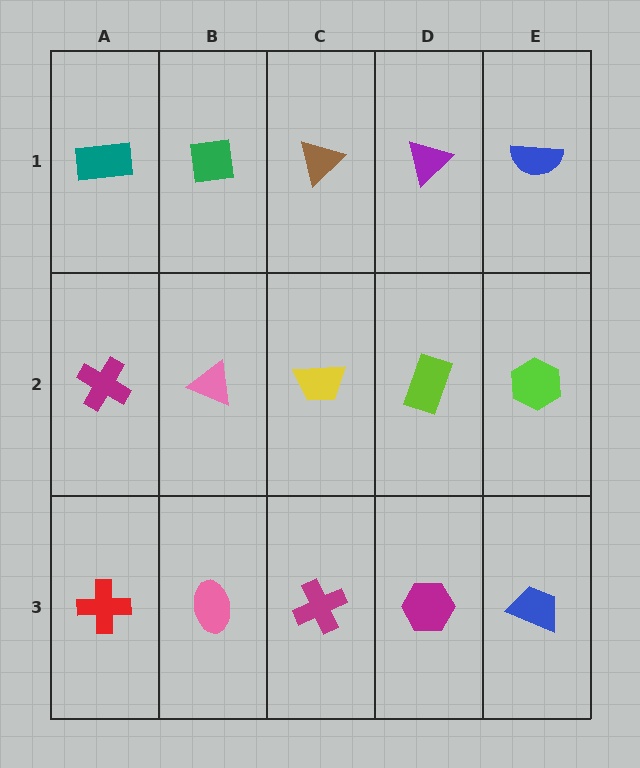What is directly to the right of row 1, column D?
A blue semicircle.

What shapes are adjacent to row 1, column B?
A pink triangle (row 2, column B), a teal rectangle (row 1, column A), a brown triangle (row 1, column C).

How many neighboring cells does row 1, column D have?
3.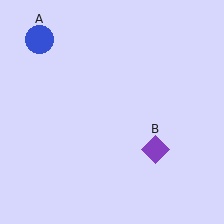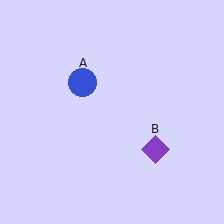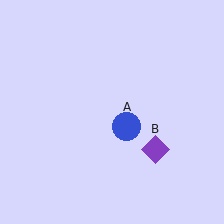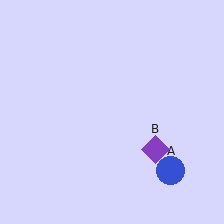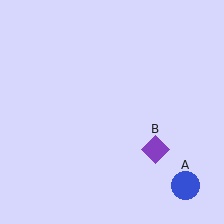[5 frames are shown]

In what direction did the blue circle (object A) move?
The blue circle (object A) moved down and to the right.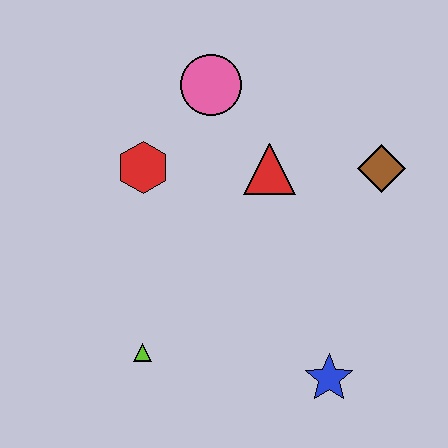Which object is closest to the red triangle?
The pink circle is closest to the red triangle.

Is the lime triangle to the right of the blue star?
No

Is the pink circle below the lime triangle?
No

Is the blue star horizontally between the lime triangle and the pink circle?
No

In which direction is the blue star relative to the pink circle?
The blue star is below the pink circle.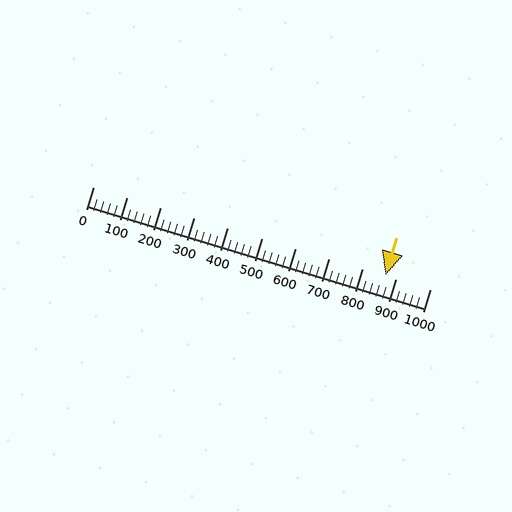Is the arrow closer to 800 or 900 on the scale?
The arrow is closer to 900.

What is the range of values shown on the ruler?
The ruler shows values from 0 to 1000.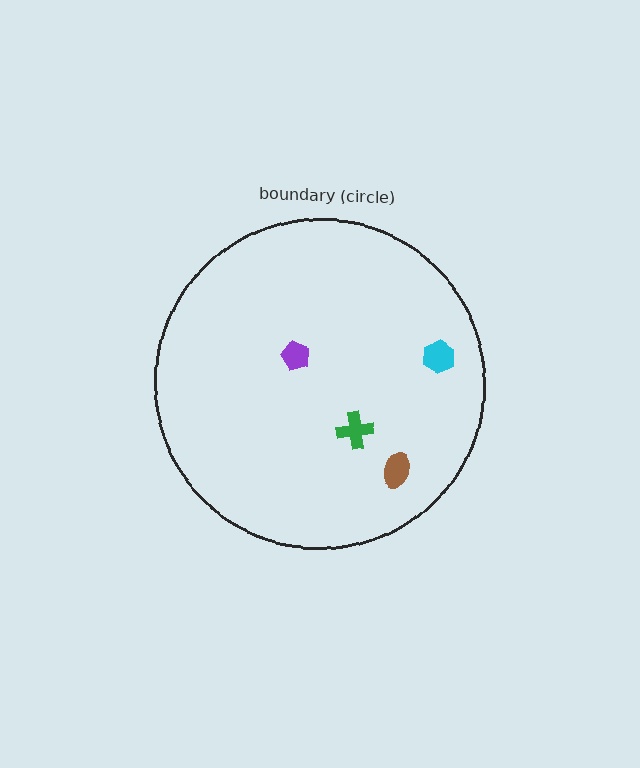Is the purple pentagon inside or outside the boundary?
Inside.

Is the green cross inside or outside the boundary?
Inside.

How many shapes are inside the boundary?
4 inside, 0 outside.